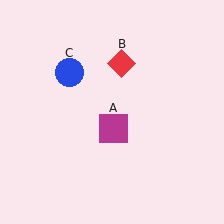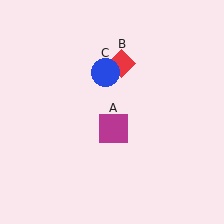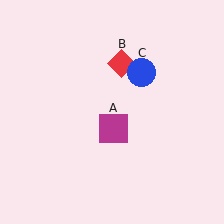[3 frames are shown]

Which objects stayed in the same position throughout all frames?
Magenta square (object A) and red diamond (object B) remained stationary.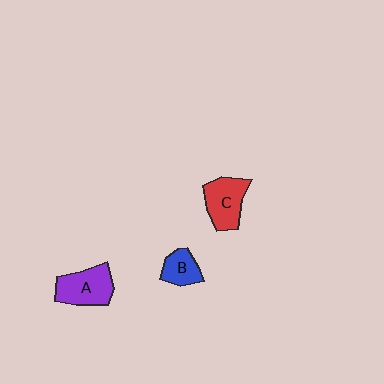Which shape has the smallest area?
Shape B (blue).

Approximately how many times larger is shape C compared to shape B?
Approximately 1.6 times.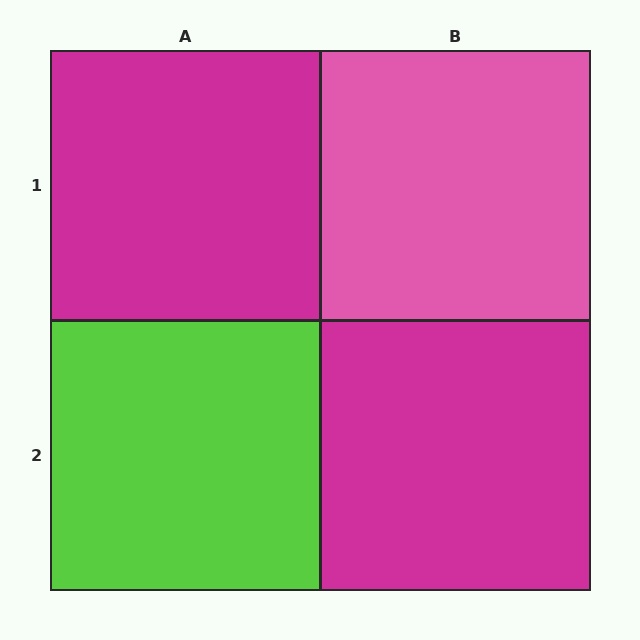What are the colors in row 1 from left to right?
Magenta, pink.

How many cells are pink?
1 cell is pink.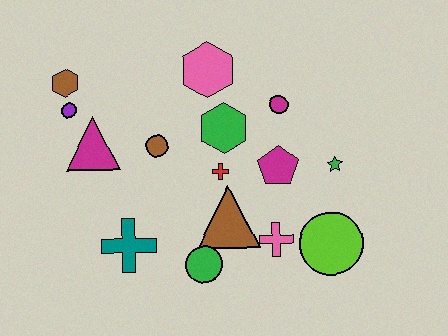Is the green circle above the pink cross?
No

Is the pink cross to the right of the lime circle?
No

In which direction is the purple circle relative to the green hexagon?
The purple circle is to the left of the green hexagon.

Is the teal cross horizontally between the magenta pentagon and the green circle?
No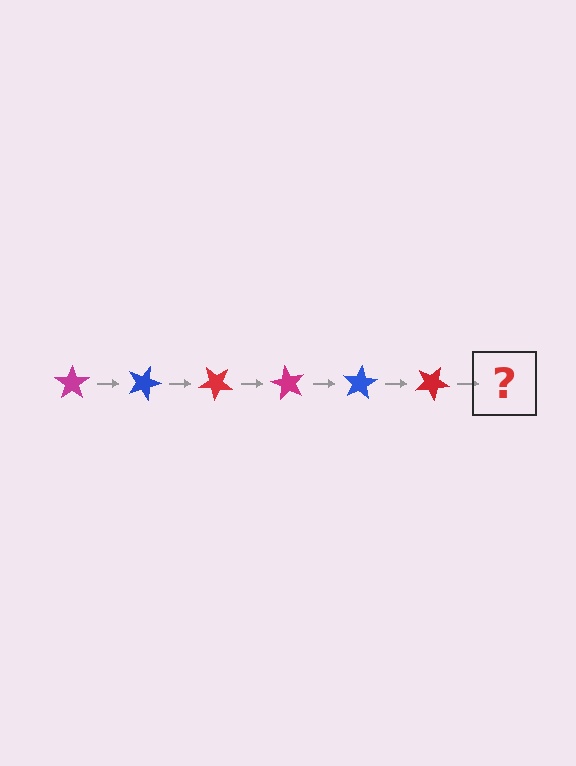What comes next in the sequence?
The next element should be a magenta star, rotated 120 degrees from the start.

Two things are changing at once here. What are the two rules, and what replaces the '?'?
The two rules are that it rotates 20 degrees each step and the color cycles through magenta, blue, and red. The '?' should be a magenta star, rotated 120 degrees from the start.